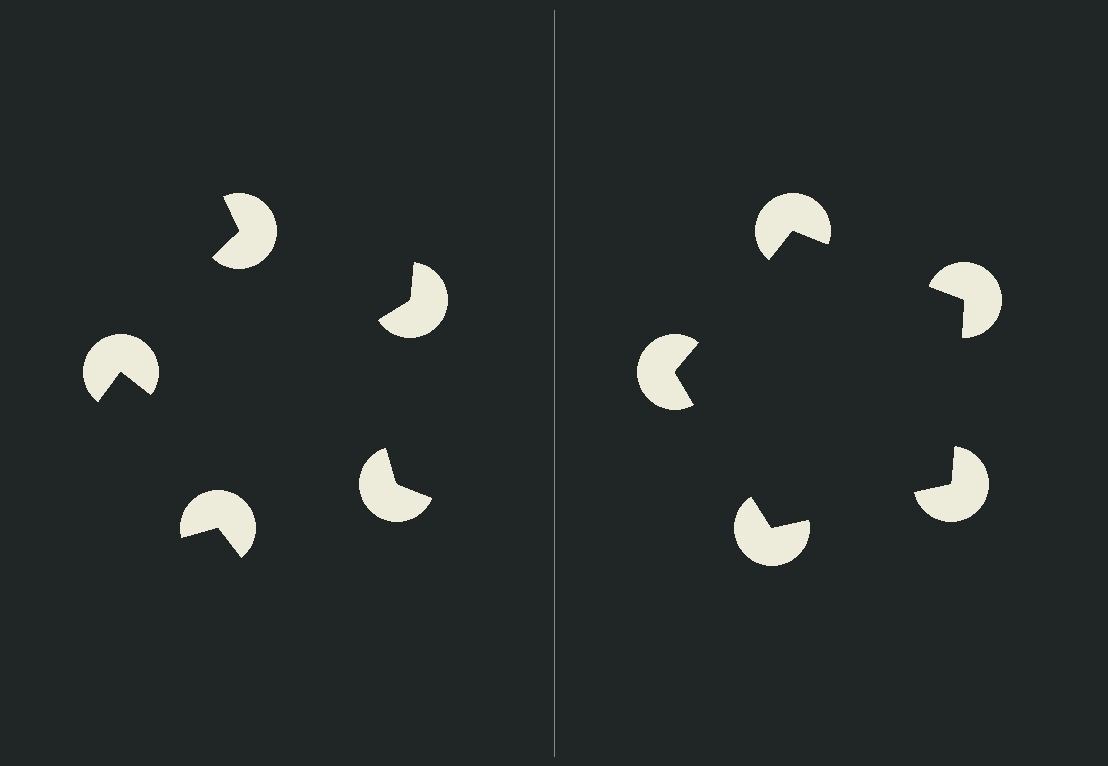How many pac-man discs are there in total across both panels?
10 — 5 on each side.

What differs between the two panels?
The pac-man discs are positioned identically on both sides; only the wedge orientations differ. On the right they align to a pentagon; on the left they are misaligned.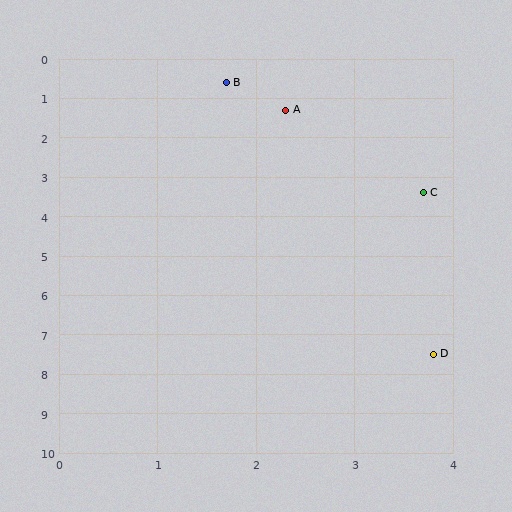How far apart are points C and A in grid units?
Points C and A are about 2.5 grid units apart.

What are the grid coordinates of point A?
Point A is at approximately (2.3, 1.3).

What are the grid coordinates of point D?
Point D is at approximately (3.8, 7.5).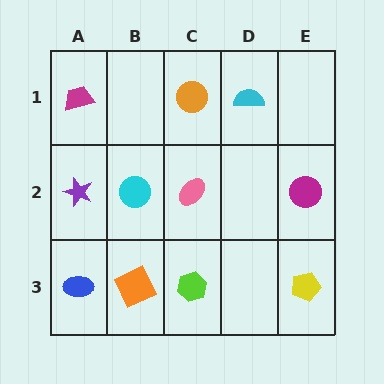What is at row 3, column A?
A blue ellipse.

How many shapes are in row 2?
4 shapes.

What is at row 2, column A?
A purple star.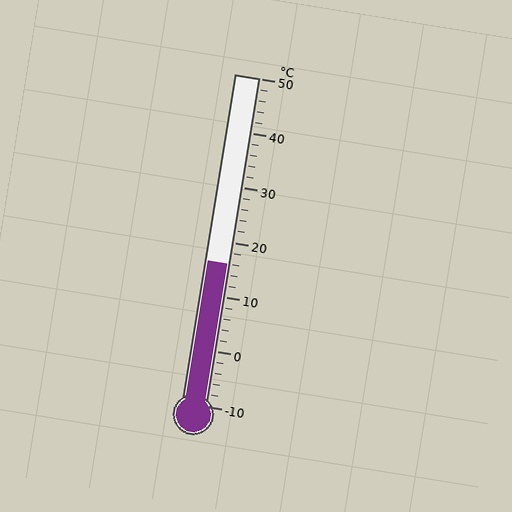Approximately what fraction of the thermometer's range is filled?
The thermometer is filled to approximately 45% of its range.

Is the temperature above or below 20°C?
The temperature is below 20°C.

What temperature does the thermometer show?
The thermometer shows approximately 16°C.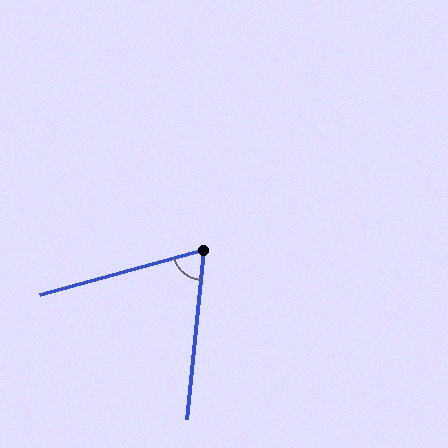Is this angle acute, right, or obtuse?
It is acute.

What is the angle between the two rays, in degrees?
Approximately 69 degrees.